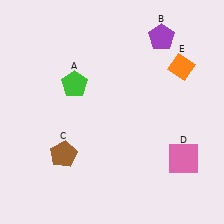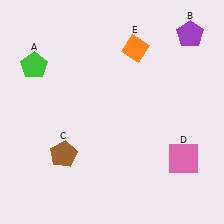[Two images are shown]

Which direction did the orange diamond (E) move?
The orange diamond (E) moved left.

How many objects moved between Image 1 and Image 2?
3 objects moved between the two images.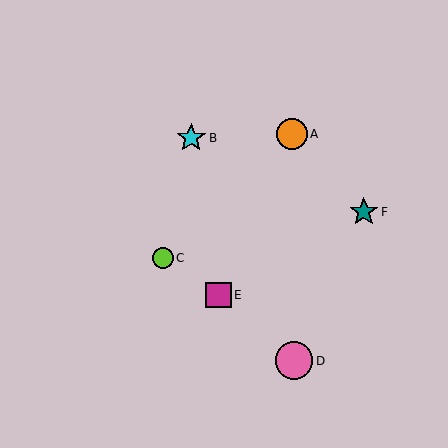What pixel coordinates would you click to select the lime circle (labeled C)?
Click at (163, 258) to select the lime circle C.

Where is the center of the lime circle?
The center of the lime circle is at (163, 258).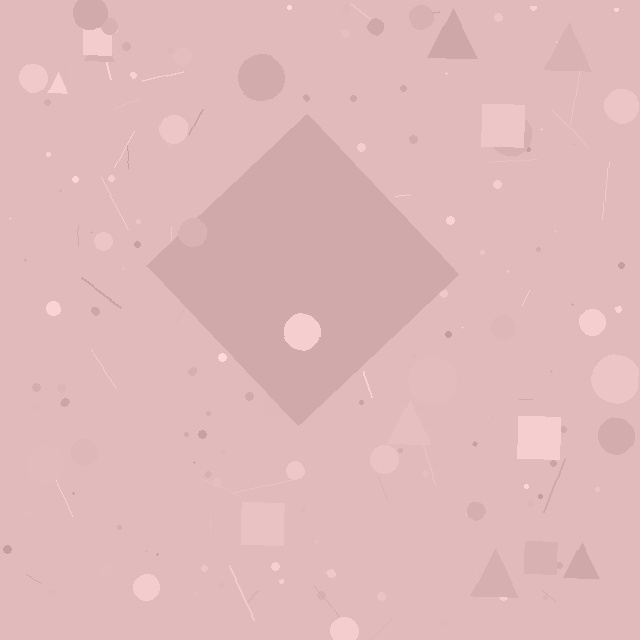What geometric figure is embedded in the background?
A diamond is embedded in the background.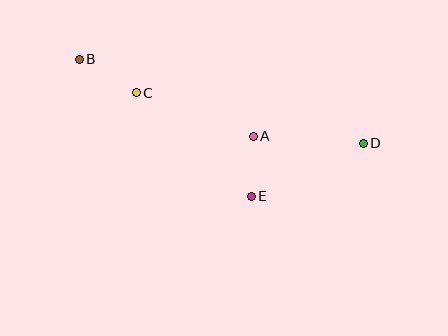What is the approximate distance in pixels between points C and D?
The distance between C and D is approximately 233 pixels.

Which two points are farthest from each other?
Points B and D are farthest from each other.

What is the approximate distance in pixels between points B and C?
The distance between B and C is approximately 66 pixels.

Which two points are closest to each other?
Points A and E are closest to each other.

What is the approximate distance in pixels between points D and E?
The distance between D and E is approximately 124 pixels.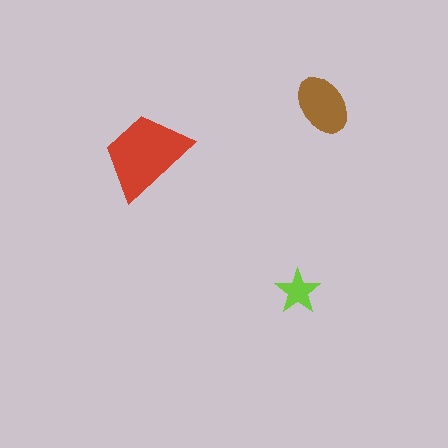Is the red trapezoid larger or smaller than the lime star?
Larger.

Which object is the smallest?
The lime star.